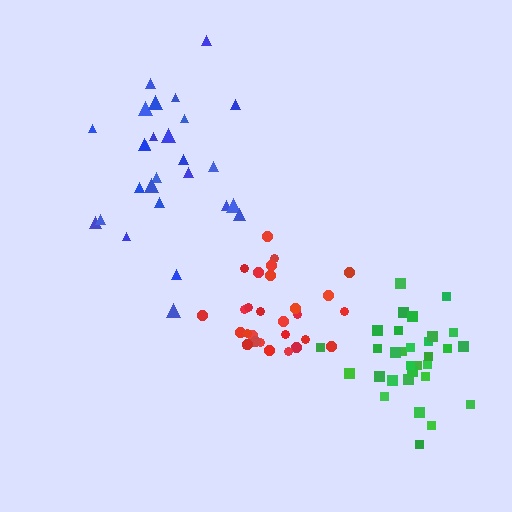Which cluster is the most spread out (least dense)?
Blue.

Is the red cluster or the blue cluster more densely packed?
Red.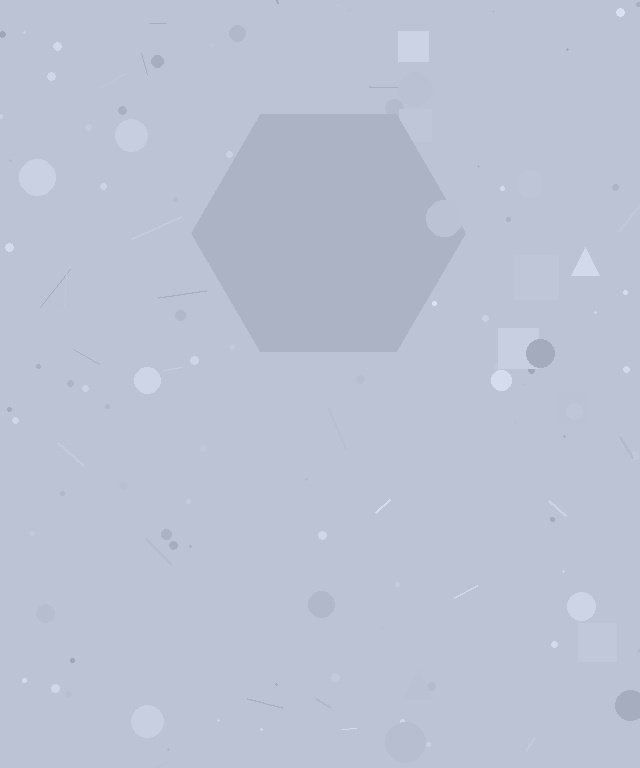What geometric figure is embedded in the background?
A hexagon is embedded in the background.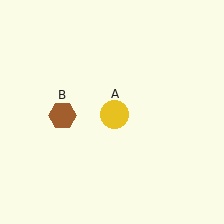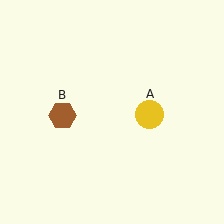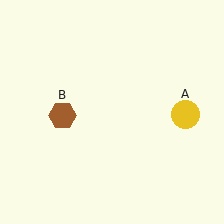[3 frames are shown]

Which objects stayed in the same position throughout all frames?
Brown hexagon (object B) remained stationary.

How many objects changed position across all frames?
1 object changed position: yellow circle (object A).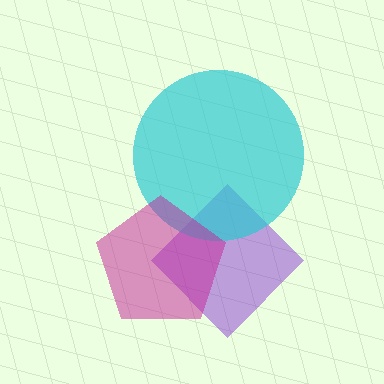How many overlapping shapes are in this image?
There are 3 overlapping shapes in the image.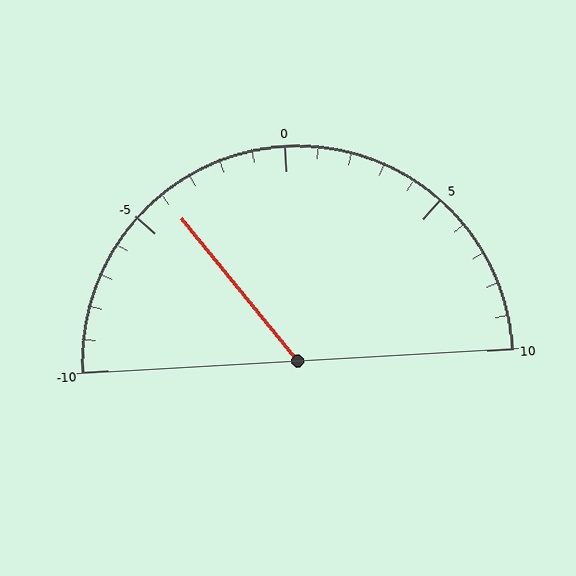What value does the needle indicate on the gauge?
The needle indicates approximately -4.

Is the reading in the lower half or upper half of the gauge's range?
The reading is in the lower half of the range (-10 to 10).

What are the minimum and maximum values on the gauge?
The gauge ranges from -10 to 10.